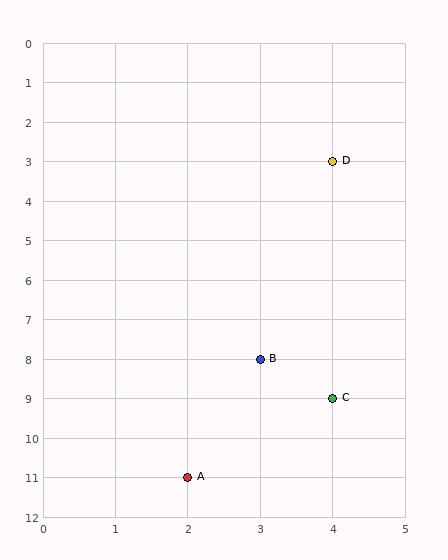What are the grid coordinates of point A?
Point A is at grid coordinates (2, 11).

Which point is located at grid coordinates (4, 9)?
Point C is at (4, 9).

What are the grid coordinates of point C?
Point C is at grid coordinates (4, 9).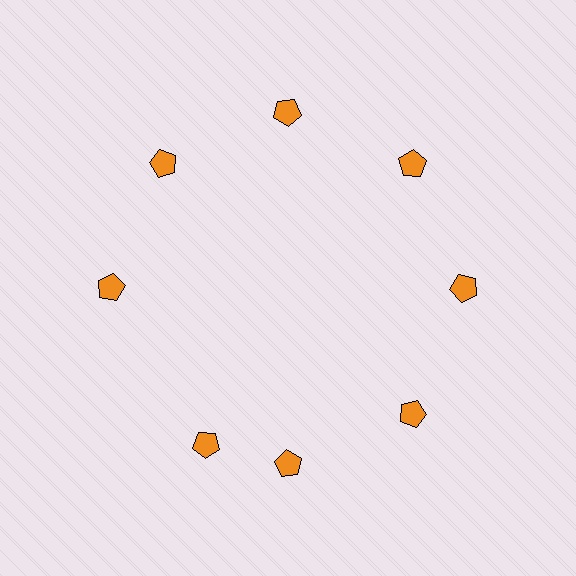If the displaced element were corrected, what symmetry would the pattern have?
It would have 8-fold rotational symmetry — the pattern would map onto itself every 45 degrees.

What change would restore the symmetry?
The symmetry would be restored by rotating it back into even spacing with its neighbors so that all 8 pentagons sit at equal angles and equal distance from the center.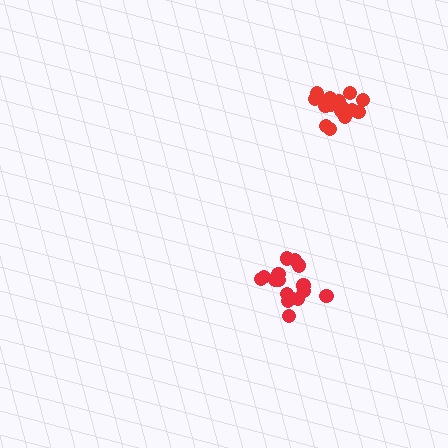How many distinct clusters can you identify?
There are 2 distinct clusters.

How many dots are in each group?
Group 1: 18 dots, Group 2: 16 dots (34 total).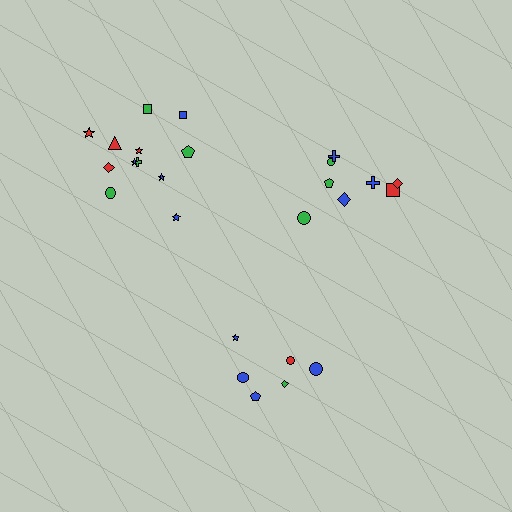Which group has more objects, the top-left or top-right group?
The top-left group.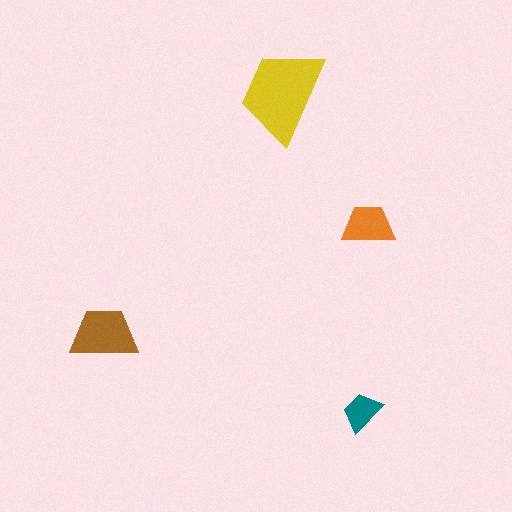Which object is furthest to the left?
The brown trapezoid is leftmost.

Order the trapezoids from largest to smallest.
the yellow one, the brown one, the orange one, the teal one.